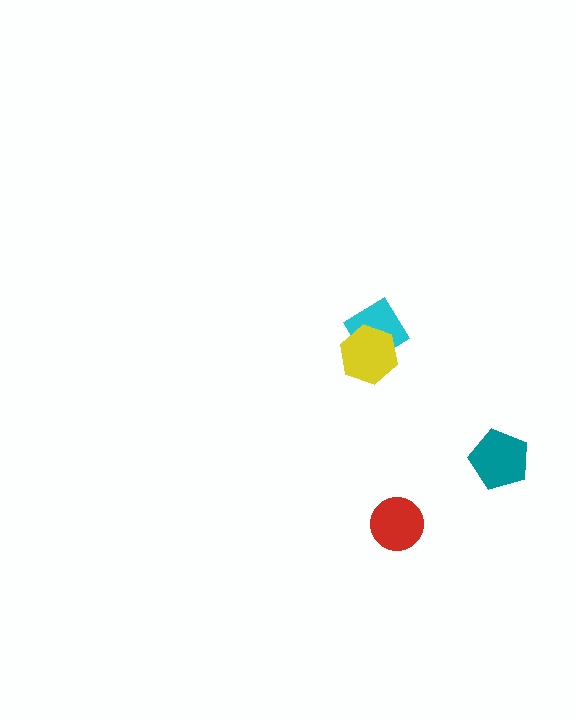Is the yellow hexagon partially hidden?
No, no other shape covers it.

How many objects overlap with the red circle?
0 objects overlap with the red circle.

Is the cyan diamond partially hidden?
Yes, it is partially covered by another shape.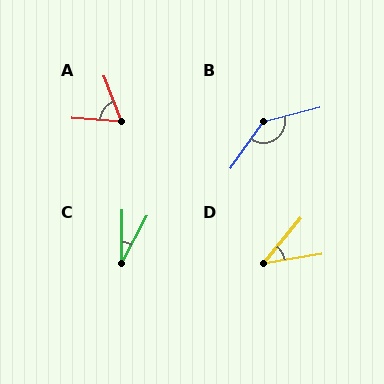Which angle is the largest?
B, at approximately 139 degrees.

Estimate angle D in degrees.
Approximately 41 degrees.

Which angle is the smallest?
C, at approximately 28 degrees.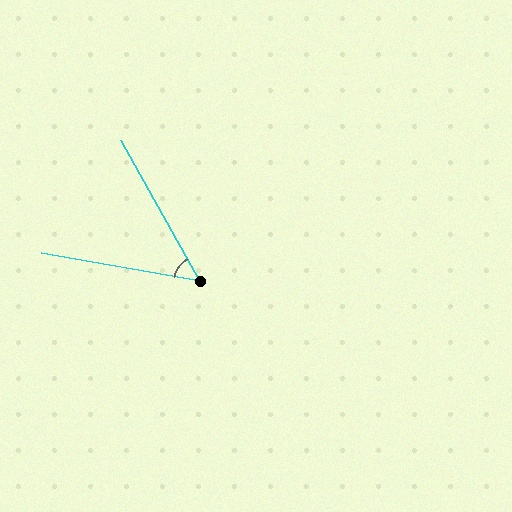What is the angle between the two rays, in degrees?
Approximately 51 degrees.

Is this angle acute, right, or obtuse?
It is acute.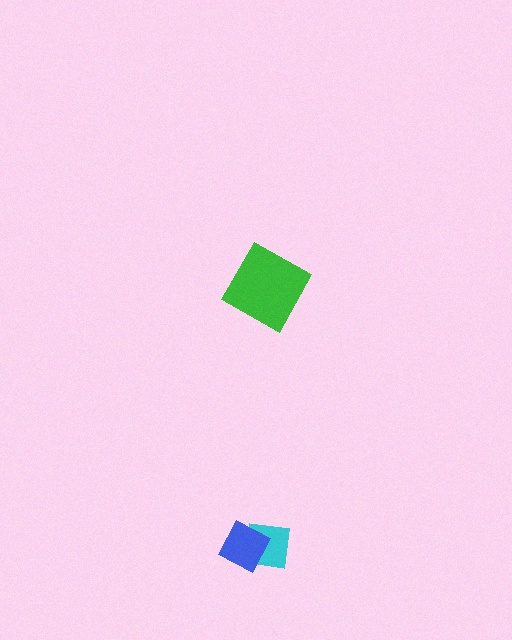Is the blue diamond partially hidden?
No, no other shape covers it.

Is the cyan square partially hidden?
Yes, it is partially covered by another shape.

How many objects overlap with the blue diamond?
1 object overlaps with the blue diamond.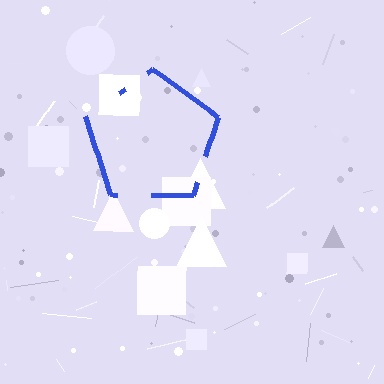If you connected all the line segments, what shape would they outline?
They would outline a pentagon.